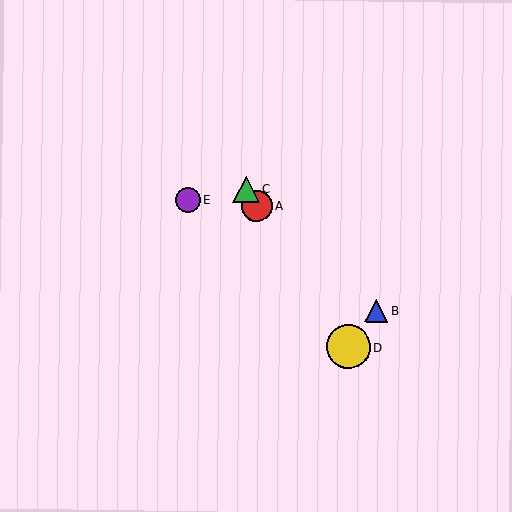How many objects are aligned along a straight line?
3 objects (A, C, D) are aligned along a straight line.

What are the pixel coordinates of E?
Object E is at (188, 200).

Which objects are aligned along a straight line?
Objects A, C, D are aligned along a straight line.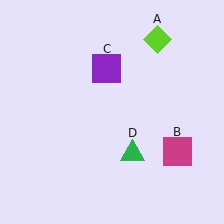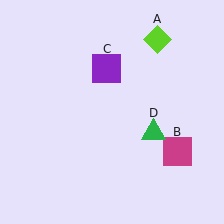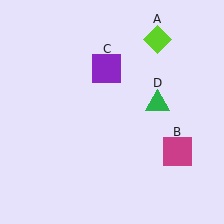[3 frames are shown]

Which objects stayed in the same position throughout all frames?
Lime diamond (object A) and magenta square (object B) and purple square (object C) remained stationary.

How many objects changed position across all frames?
1 object changed position: green triangle (object D).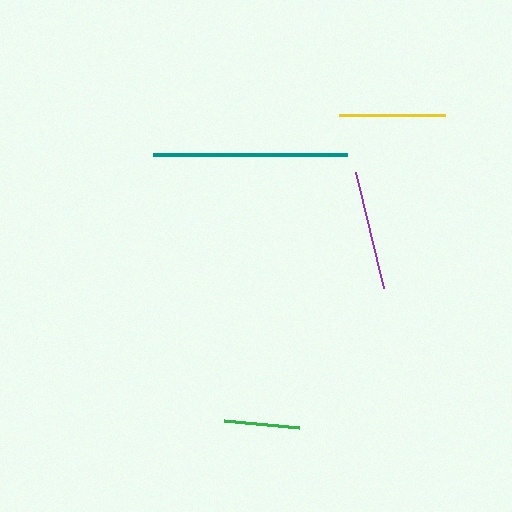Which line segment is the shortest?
The green line is the shortest at approximately 75 pixels.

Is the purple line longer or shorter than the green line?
The purple line is longer than the green line.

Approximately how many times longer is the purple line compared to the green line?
The purple line is approximately 1.6 times the length of the green line.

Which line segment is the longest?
The teal line is the longest at approximately 195 pixels.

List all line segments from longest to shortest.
From longest to shortest: teal, purple, yellow, green.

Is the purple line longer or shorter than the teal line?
The teal line is longer than the purple line.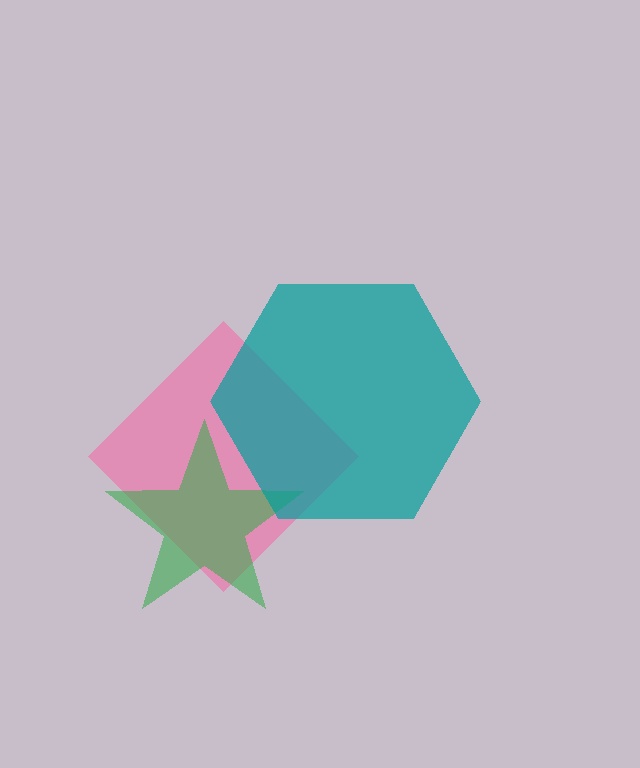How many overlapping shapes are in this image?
There are 3 overlapping shapes in the image.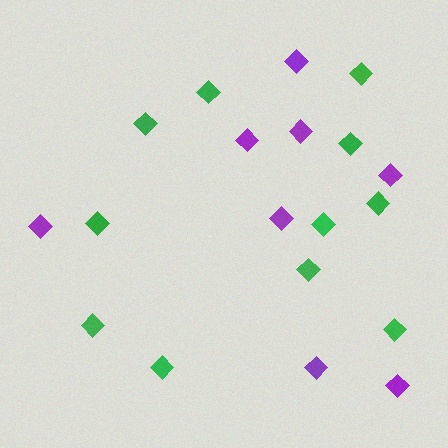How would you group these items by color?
There are 2 groups: one group of purple diamonds (8) and one group of green diamonds (11).